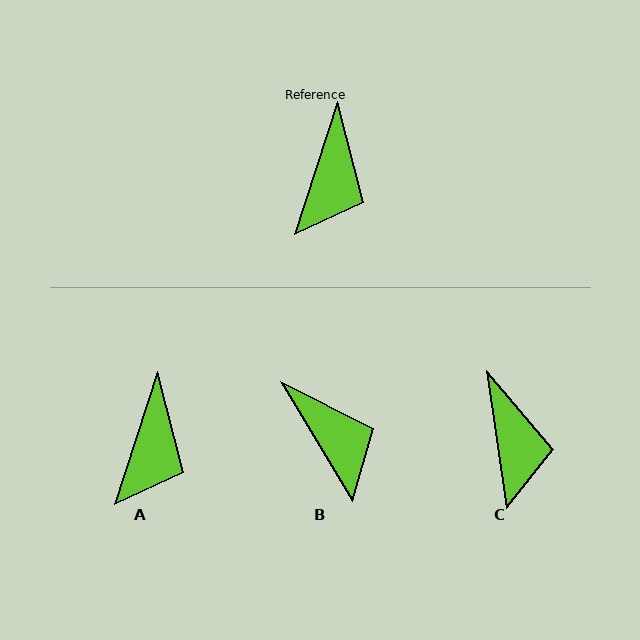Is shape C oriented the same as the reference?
No, it is off by about 26 degrees.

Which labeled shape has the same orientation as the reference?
A.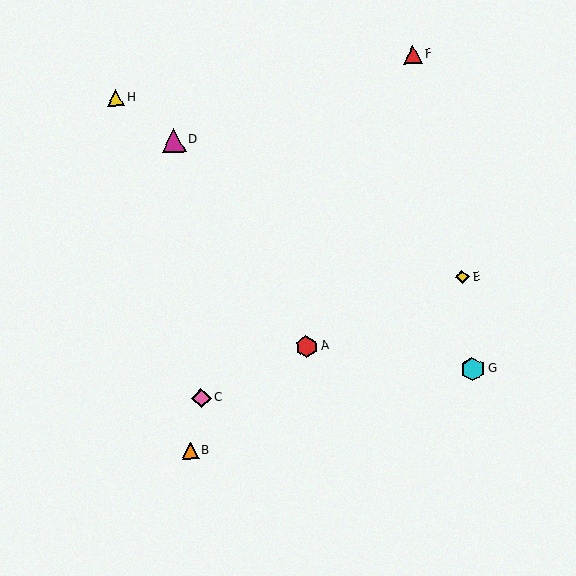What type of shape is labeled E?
Shape E is a yellow diamond.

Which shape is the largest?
The magenta triangle (labeled D) is the largest.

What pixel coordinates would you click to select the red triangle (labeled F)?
Click at (413, 54) to select the red triangle F.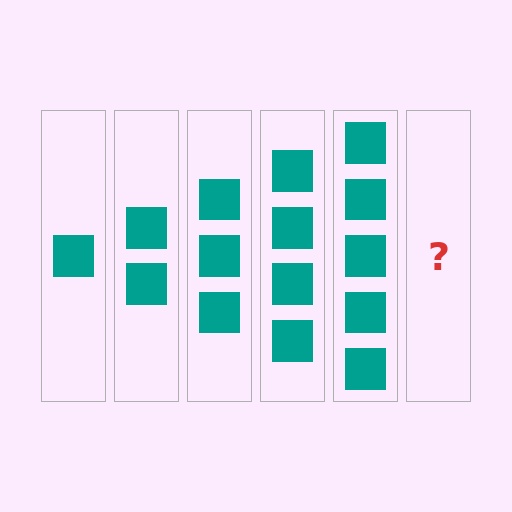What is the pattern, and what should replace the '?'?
The pattern is that each step adds one more square. The '?' should be 6 squares.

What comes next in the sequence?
The next element should be 6 squares.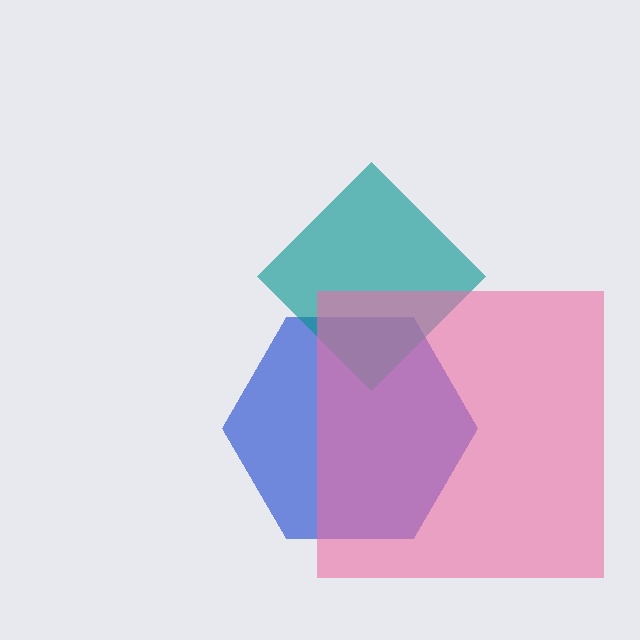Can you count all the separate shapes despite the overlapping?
Yes, there are 3 separate shapes.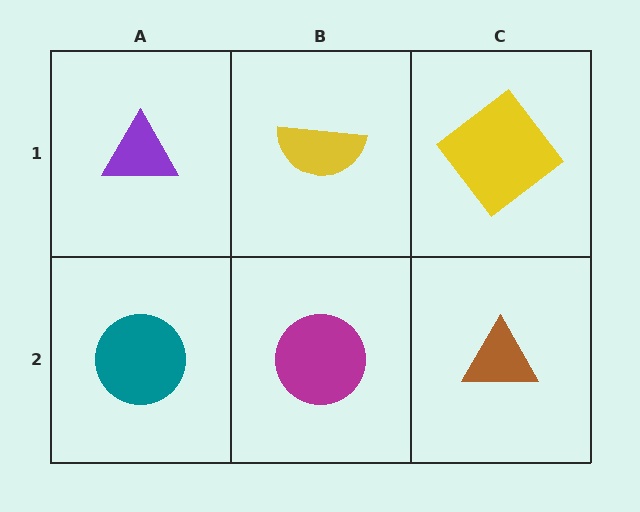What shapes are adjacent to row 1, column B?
A magenta circle (row 2, column B), a purple triangle (row 1, column A), a yellow diamond (row 1, column C).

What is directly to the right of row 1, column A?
A yellow semicircle.